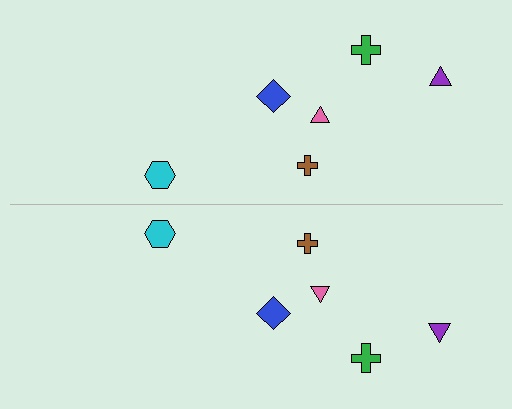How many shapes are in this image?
There are 12 shapes in this image.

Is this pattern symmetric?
Yes, this pattern has bilateral (reflection) symmetry.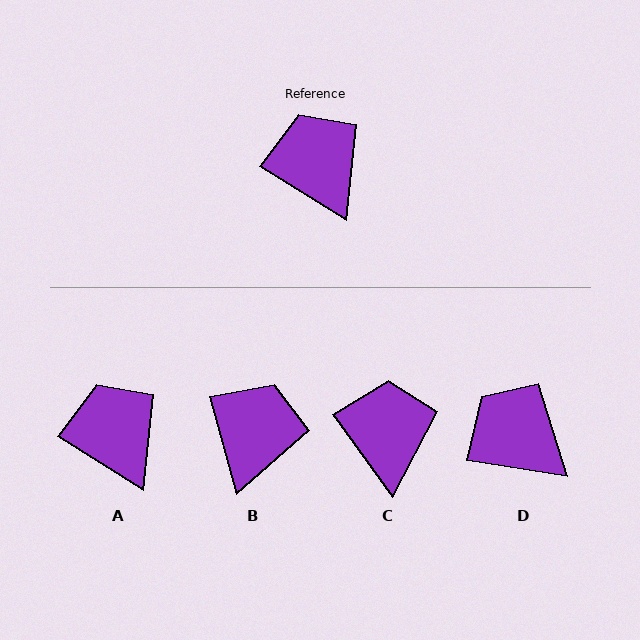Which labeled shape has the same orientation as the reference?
A.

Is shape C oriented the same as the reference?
No, it is off by about 22 degrees.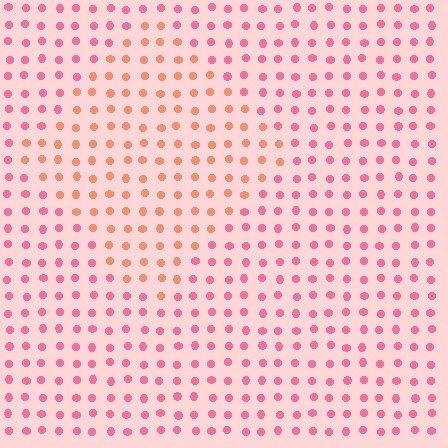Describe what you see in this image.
The image is filled with small pink elements in a uniform arrangement. A diamond-shaped region is visible where the elements are tinted to a slightly different hue, forming a subtle color boundary.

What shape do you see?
I see a diamond.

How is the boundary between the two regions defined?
The boundary is defined purely by a slight shift in hue (about 35 degrees). Spacing, size, and orientation are identical on both sides.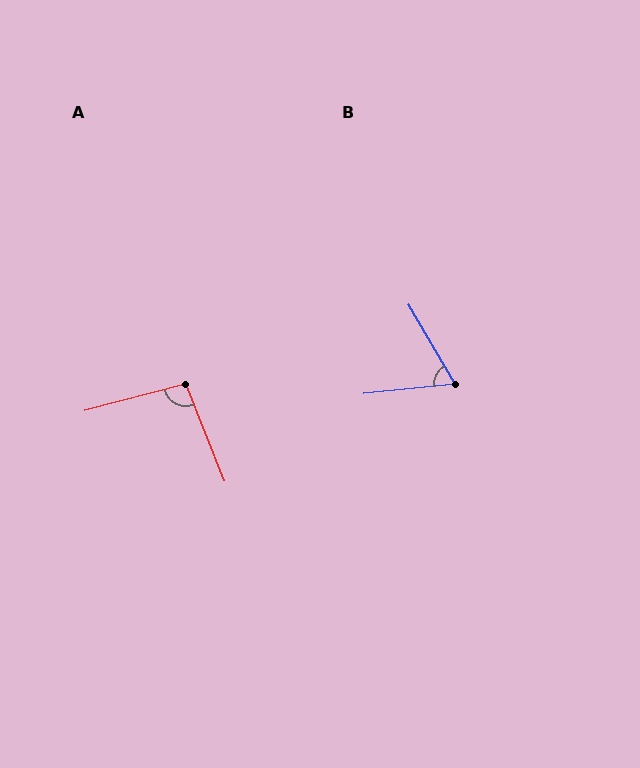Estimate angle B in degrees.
Approximately 65 degrees.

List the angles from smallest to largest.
B (65°), A (97°).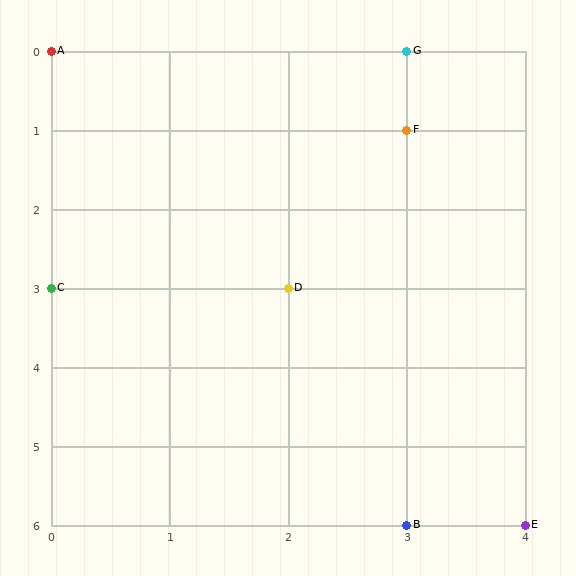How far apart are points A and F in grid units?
Points A and F are 3 columns and 1 row apart (about 3.2 grid units diagonally).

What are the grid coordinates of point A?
Point A is at grid coordinates (0, 0).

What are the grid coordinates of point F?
Point F is at grid coordinates (3, 1).